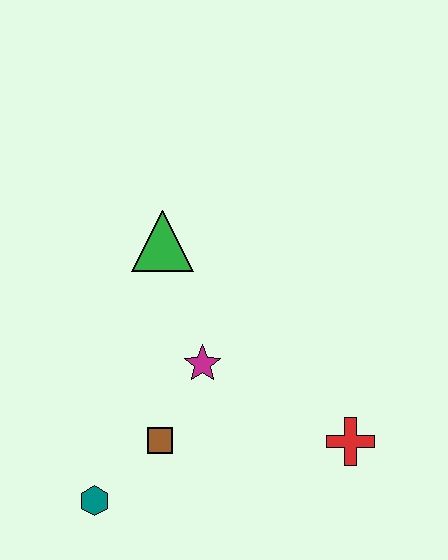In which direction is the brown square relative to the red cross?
The brown square is to the left of the red cross.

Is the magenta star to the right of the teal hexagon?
Yes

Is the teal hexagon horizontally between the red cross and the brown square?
No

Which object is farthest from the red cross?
The green triangle is farthest from the red cross.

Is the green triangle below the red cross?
No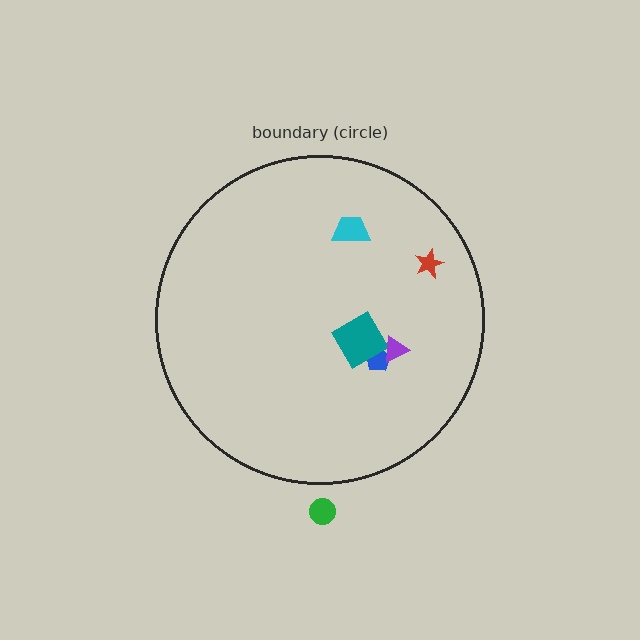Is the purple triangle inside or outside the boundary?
Inside.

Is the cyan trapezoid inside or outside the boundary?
Inside.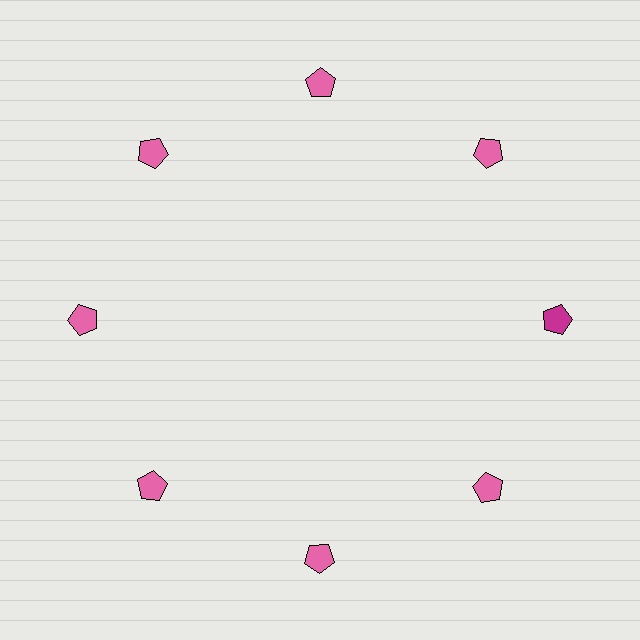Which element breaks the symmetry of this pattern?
The magenta pentagon at roughly the 3 o'clock position breaks the symmetry. All other shapes are pink pentagons.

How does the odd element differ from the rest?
It has a different color: magenta instead of pink.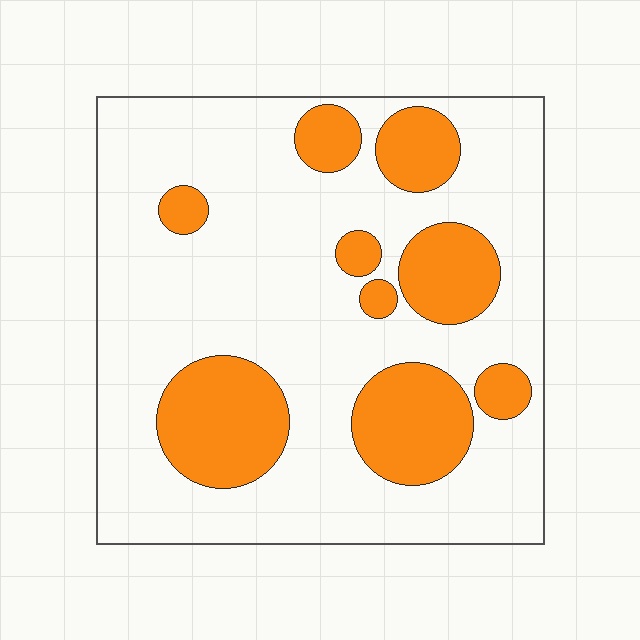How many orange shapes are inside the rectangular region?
9.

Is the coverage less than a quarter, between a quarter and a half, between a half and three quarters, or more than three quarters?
Between a quarter and a half.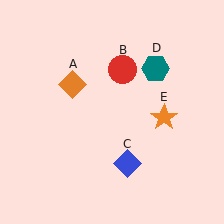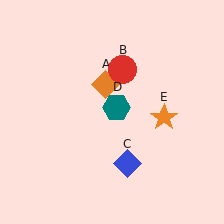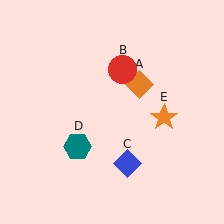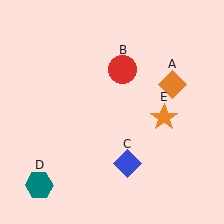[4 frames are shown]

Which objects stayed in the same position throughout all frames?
Red circle (object B) and blue diamond (object C) and orange star (object E) remained stationary.